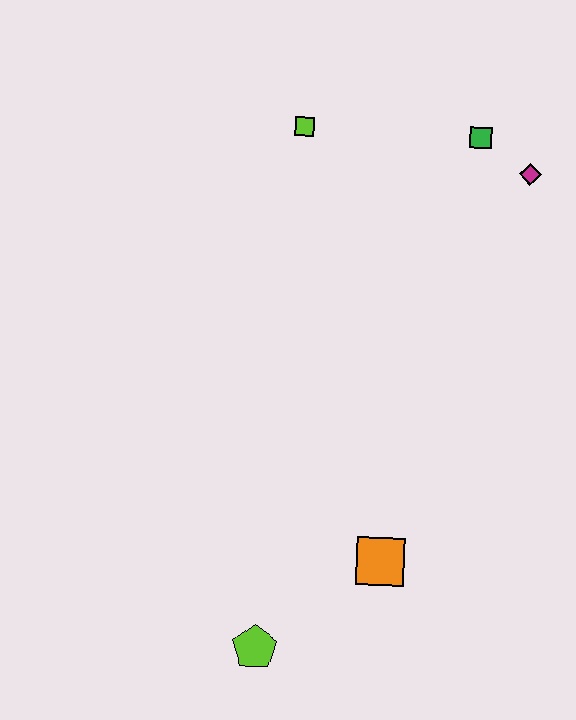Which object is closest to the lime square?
The green square is closest to the lime square.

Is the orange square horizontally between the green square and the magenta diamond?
No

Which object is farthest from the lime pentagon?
The green square is farthest from the lime pentagon.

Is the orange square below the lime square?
Yes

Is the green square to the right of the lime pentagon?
Yes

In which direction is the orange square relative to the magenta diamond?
The orange square is below the magenta diamond.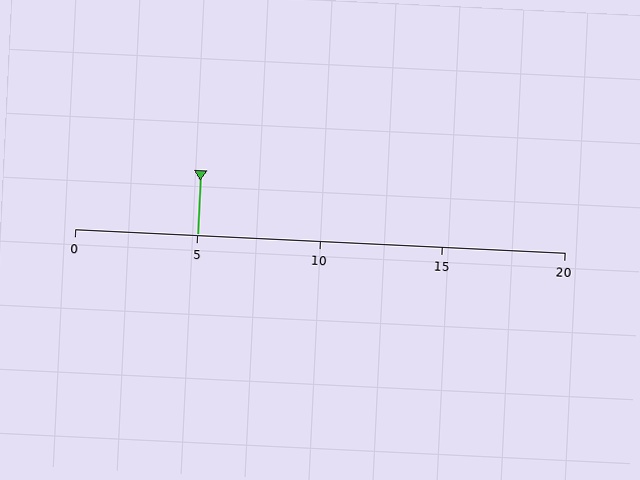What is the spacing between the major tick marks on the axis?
The major ticks are spaced 5 apart.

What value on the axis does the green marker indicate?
The marker indicates approximately 5.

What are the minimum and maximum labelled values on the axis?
The axis runs from 0 to 20.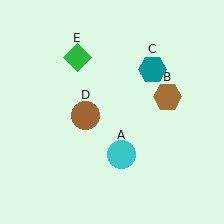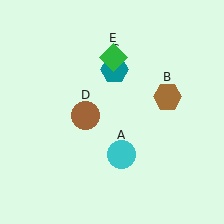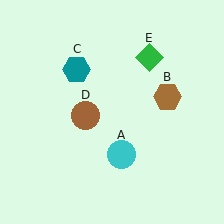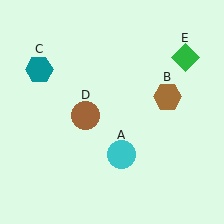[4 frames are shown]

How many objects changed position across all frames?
2 objects changed position: teal hexagon (object C), green diamond (object E).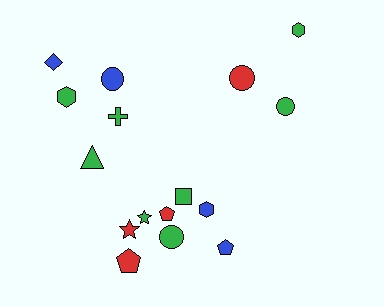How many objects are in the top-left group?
There are 5 objects.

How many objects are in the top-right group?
There are 3 objects.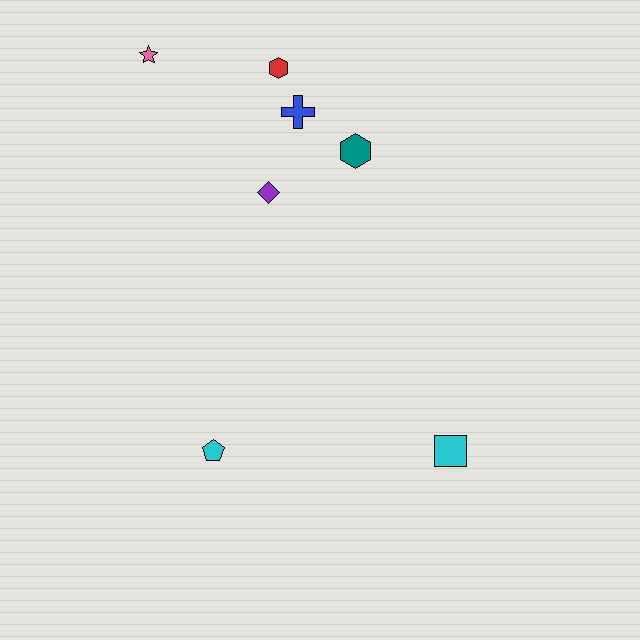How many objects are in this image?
There are 7 objects.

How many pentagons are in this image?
There is 1 pentagon.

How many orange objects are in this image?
There are no orange objects.